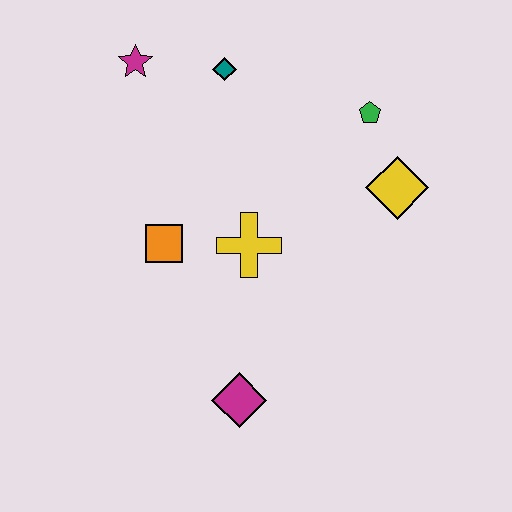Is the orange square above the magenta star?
No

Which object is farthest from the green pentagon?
The magenta diamond is farthest from the green pentagon.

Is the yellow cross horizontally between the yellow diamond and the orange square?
Yes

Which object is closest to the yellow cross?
The orange square is closest to the yellow cross.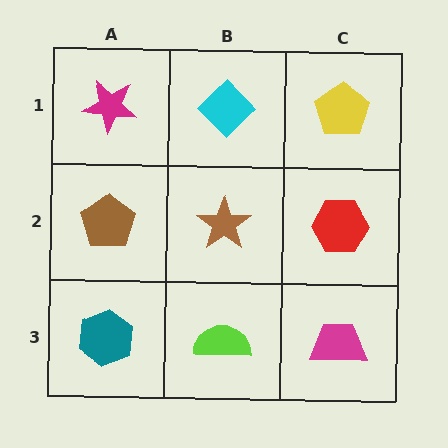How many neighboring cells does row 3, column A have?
2.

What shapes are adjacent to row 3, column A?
A brown pentagon (row 2, column A), a lime semicircle (row 3, column B).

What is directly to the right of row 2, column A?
A brown star.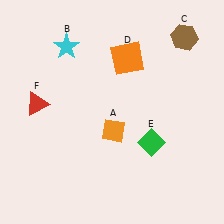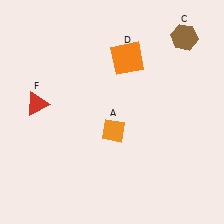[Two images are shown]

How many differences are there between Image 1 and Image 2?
There are 2 differences between the two images.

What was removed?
The cyan star (B), the green diamond (E) were removed in Image 2.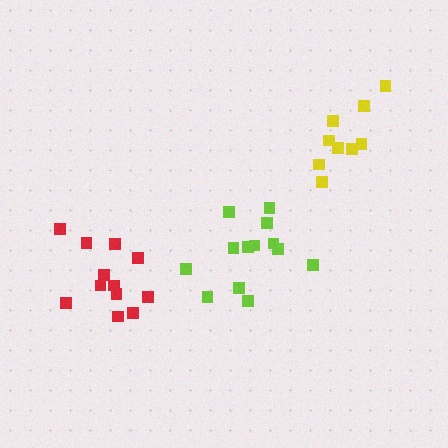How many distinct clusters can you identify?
There are 3 distinct clusters.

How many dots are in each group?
Group 1: 9 dots, Group 2: 13 dots, Group 3: 12 dots (34 total).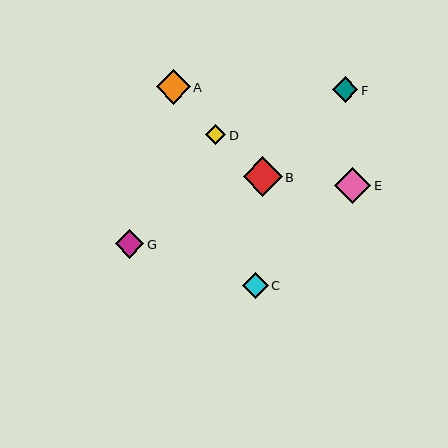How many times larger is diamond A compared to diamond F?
Diamond A is approximately 1.4 times the size of diamond F.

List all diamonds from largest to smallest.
From largest to smallest: B, E, A, G, C, F, D.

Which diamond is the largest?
Diamond B is the largest with a size of approximately 39 pixels.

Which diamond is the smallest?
Diamond D is the smallest with a size of approximately 20 pixels.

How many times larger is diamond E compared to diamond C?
Diamond E is approximately 1.4 times the size of diamond C.